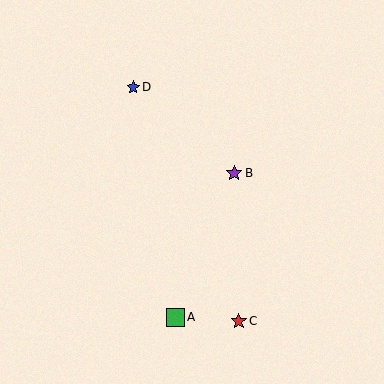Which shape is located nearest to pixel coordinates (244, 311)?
The red star (labeled C) at (239, 321) is nearest to that location.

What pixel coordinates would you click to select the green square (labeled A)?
Click at (176, 317) to select the green square A.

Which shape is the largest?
The green square (labeled A) is the largest.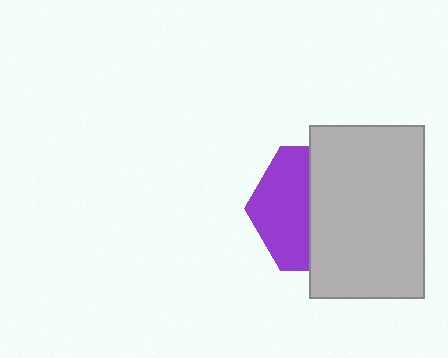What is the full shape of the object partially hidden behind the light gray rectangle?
The partially hidden object is a purple hexagon.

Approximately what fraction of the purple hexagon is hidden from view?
Roughly 56% of the purple hexagon is hidden behind the light gray rectangle.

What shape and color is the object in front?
The object in front is a light gray rectangle.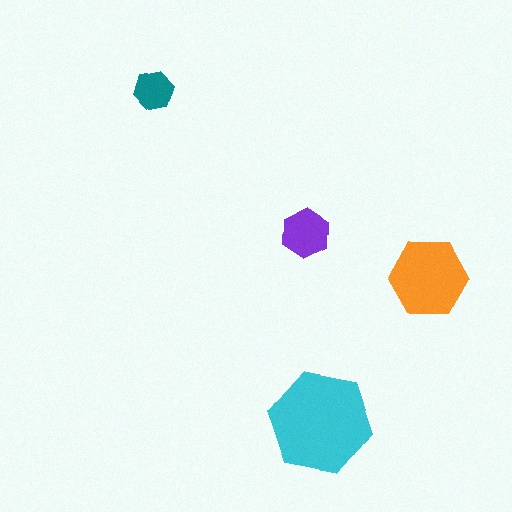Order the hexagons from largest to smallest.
the cyan one, the orange one, the purple one, the teal one.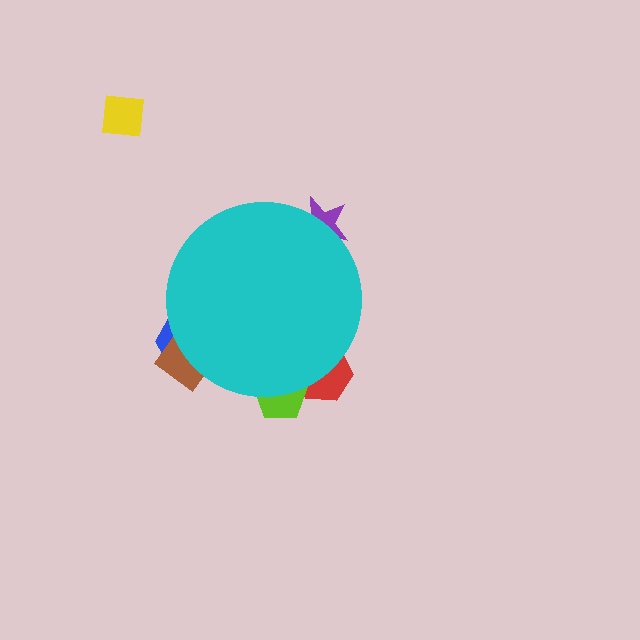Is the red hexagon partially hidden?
Yes, the red hexagon is partially hidden behind the cyan circle.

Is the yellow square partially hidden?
No, the yellow square is fully visible.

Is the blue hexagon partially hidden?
Yes, the blue hexagon is partially hidden behind the cyan circle.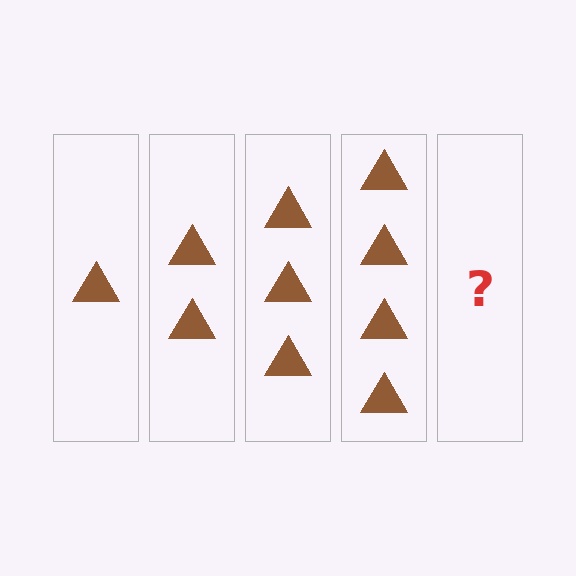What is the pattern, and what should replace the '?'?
The pattern is that each step adds one more triangle. The '?' should be 5 triangles.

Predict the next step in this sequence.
The next step is 5 triangles.